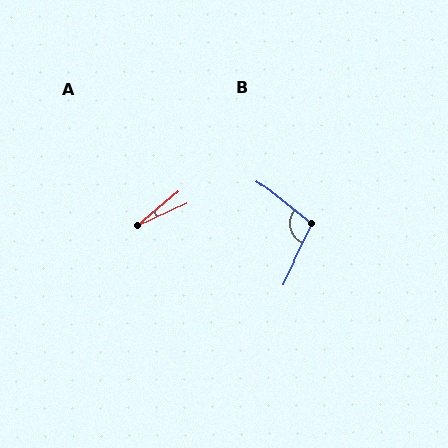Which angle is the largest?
B, at approximately 103 degrees.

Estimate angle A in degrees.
Approximately 15 degrees.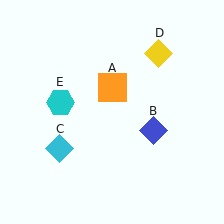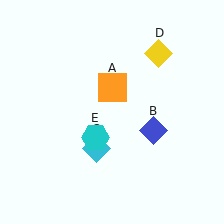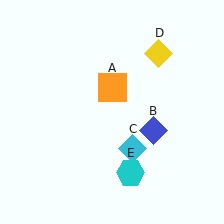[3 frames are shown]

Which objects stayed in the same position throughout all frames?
Orange square (object A) and blue diamond (object B) and yellow diamond (object D) remained stationary.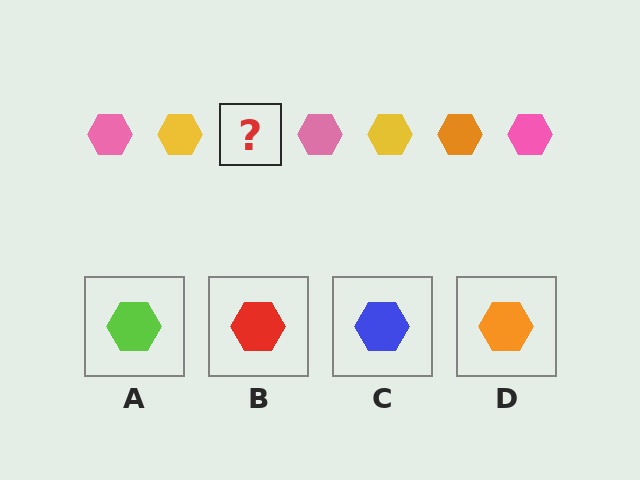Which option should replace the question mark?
Option D.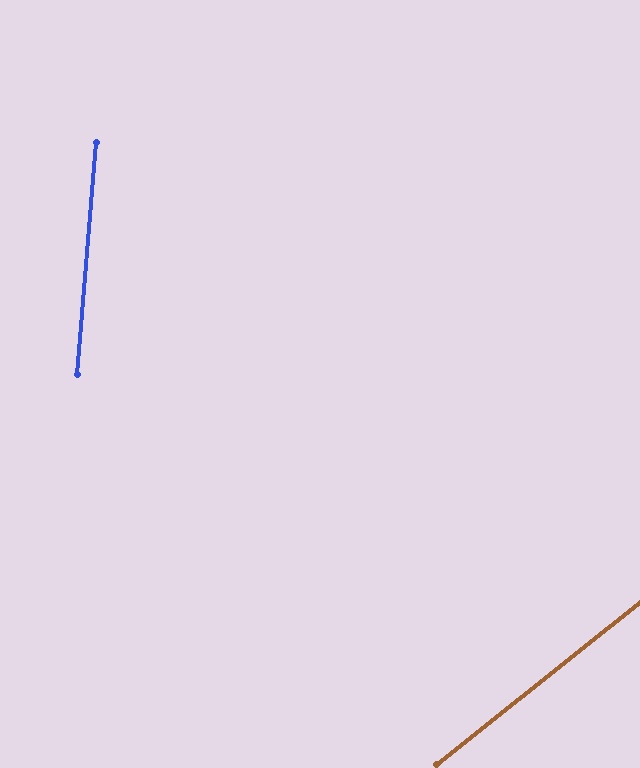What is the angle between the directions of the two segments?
Approximately 47 degrees.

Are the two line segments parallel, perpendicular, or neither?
Neither parallel nor perpendicular — they differ by about 47°.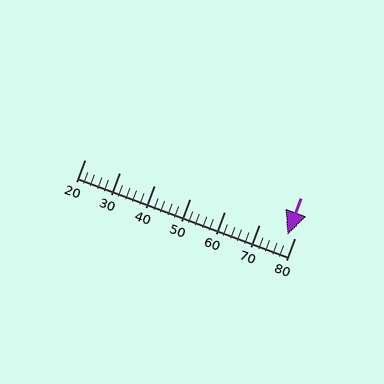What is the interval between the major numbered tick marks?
The major tick marks are spaced 10 units apart.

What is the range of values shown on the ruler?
The ruler shows values from 20 to 80.